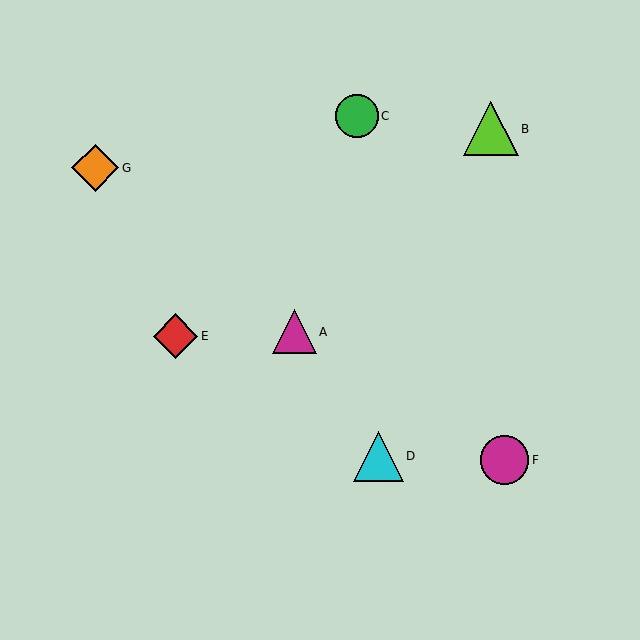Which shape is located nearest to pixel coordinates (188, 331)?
The red diamond (labeled E) at (176, 336) is nearest to that location.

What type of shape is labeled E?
Shape E is a red diamond.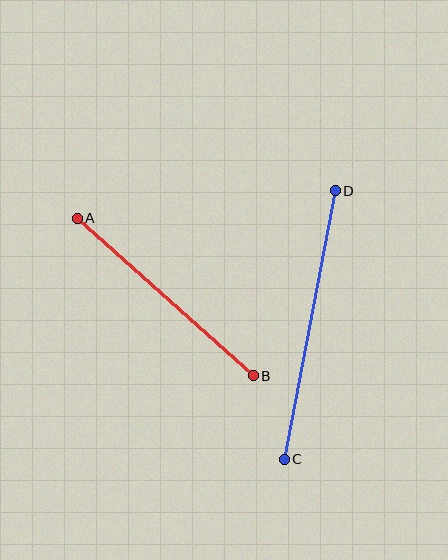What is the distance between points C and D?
The distance is approximately 273 pixels.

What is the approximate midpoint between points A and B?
The midpoint is at approximately (165, 297) pixels.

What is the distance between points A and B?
The distance is approximately 236 pixels.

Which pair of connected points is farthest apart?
Points C and D are farthest apart.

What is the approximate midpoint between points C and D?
The midpoint is at approximately (310, 325) pixels.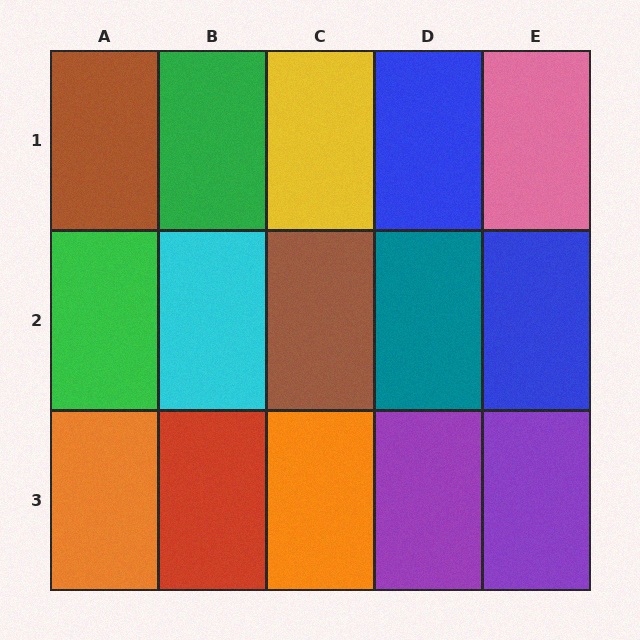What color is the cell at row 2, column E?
Blue.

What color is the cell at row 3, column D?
Purple.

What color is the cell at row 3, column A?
Orange.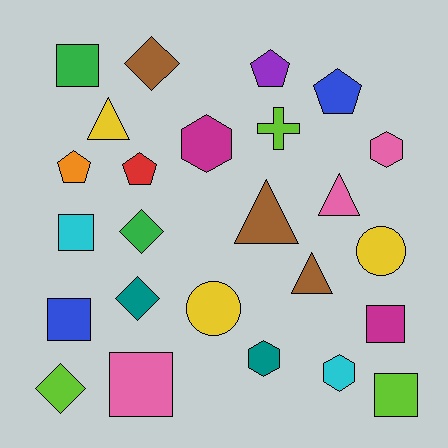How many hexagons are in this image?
There are 4 hexagons.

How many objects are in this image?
There are 25 objects.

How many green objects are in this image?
There are 2 green objects.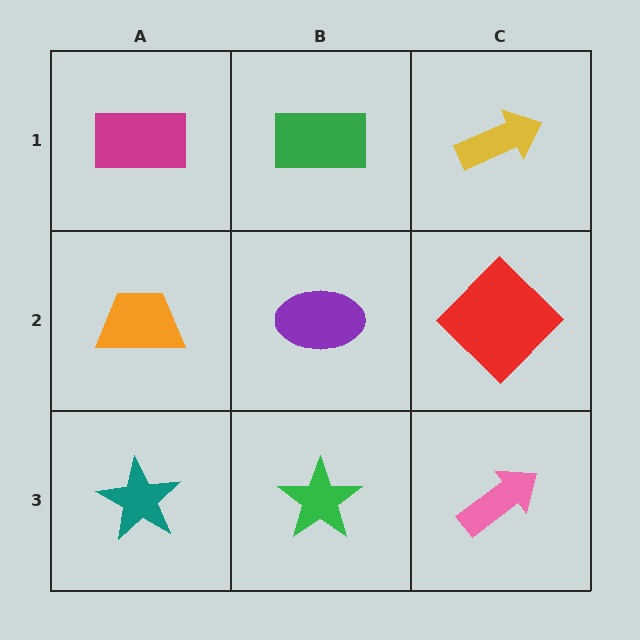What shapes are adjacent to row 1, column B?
A purple ellipse (row 2, column B), a magenta rectangle (row 1, column A), a yellow arrow (row 1, column C).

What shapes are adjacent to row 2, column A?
A magenta rectangle (row 1, column A), a teal star (row 3, column A), a purple ellipse (row 2, column B).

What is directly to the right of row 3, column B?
A pink arrow.